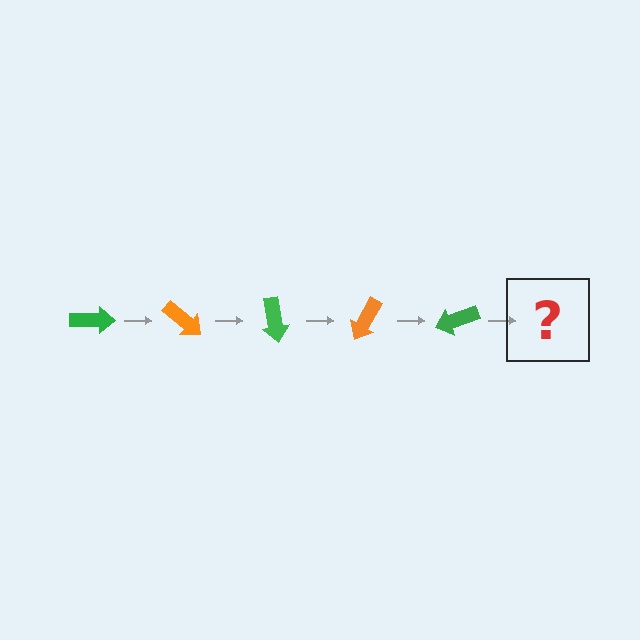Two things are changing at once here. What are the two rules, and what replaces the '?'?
The two rules are that it rotates 40 degrees each step and the color cycles through green and orange. The '?' should be an orange arrow, rotated 200 degrees from the start.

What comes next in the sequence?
The next element should be an orange arrow, rotated 200 degrees from the start.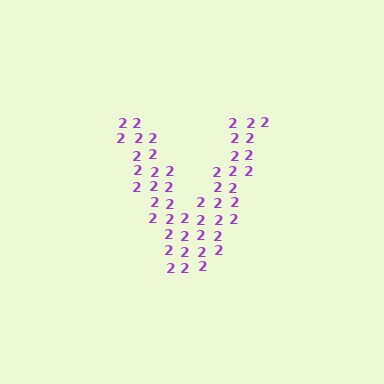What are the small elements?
The small elements are digit 2's.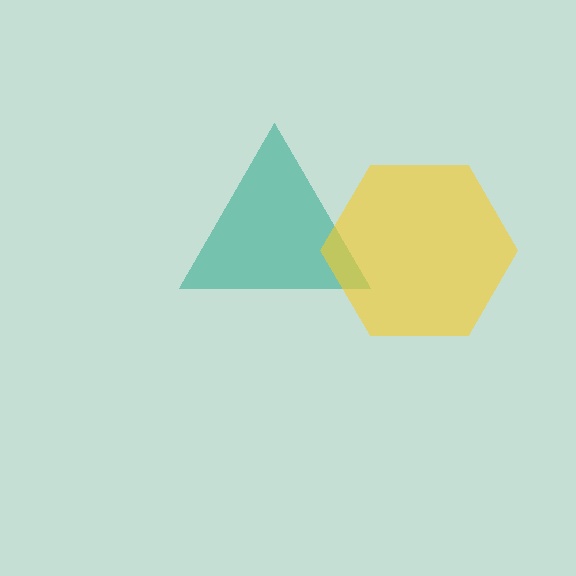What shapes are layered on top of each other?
The layered shapes are: a teal triangle, a yellow hexagon.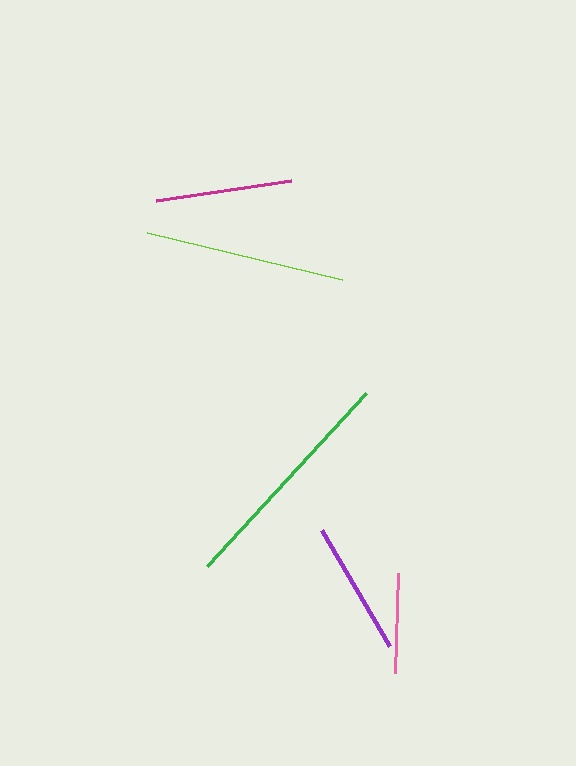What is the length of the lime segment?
The lime segment is approximately 200 pixels long.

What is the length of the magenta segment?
The magenta segment is approximately 137 pixels long.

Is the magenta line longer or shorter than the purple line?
The magenta line is longer than the purple line.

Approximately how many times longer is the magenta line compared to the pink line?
The magenta line is approximately 1.4 times the length of the pink line.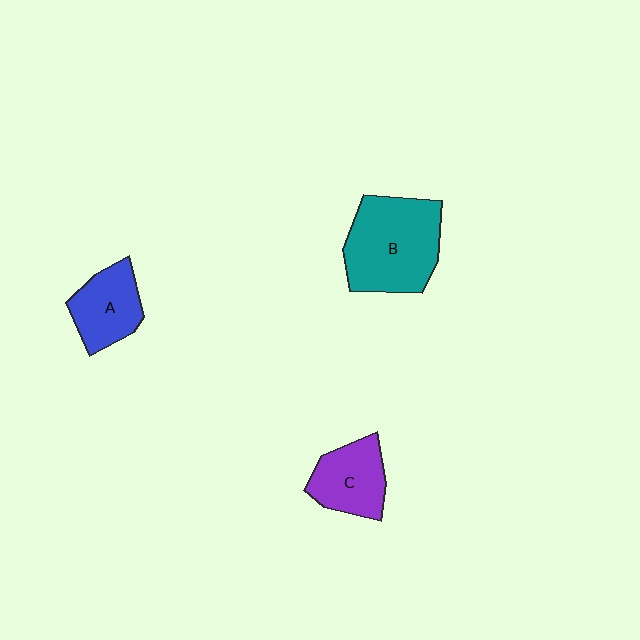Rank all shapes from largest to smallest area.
From largest to smallest: B (teal), C (purple), A (blue).